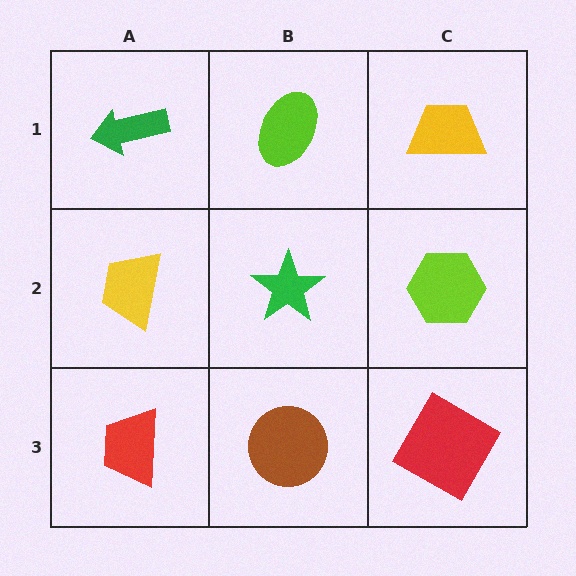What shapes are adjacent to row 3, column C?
A lime hexagon (row 2, column C), a brown circle (row 3, column B).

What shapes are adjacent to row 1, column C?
A lime hexagon (row 2, column C), a lime ellipse (row 1, column B).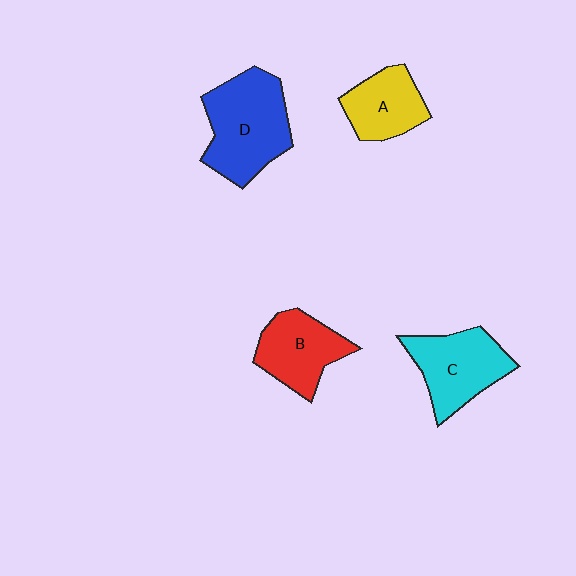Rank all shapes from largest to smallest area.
From largest to smallest: D (blue), C (cyan), B (red), A (yellow).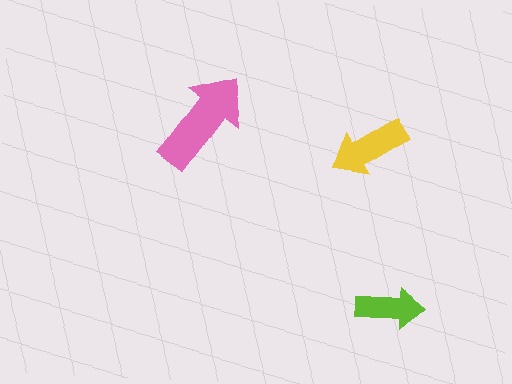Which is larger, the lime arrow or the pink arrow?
The pink one.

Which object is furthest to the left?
The pink arrow is leftmost.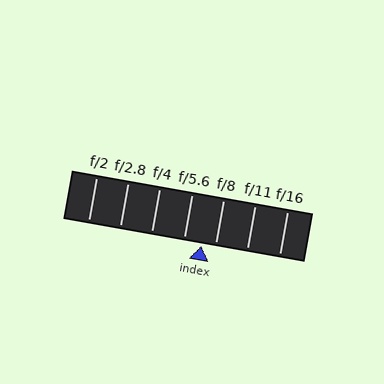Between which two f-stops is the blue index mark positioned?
The index mark is between f/5.6 and f/8.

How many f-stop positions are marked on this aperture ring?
There are 7 f-stop positions marked.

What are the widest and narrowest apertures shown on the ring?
The widest aperture shown is f/2 and the narrowest is f/16.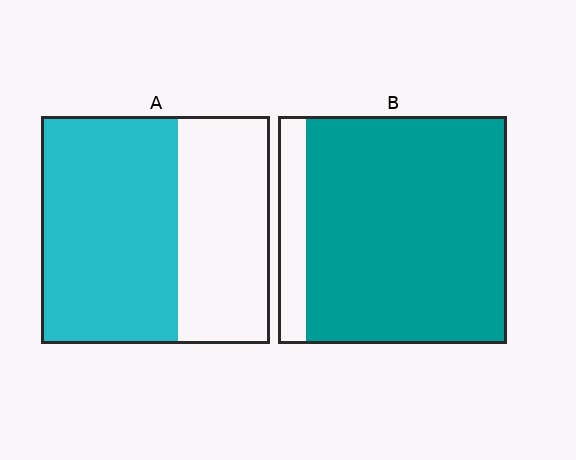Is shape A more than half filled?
Yes.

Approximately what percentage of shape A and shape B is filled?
A is approximately 60% and B is approximately 90%.